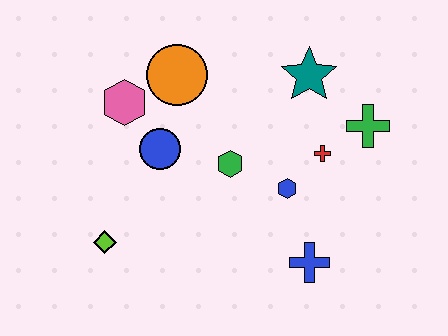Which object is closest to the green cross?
The red cross is closest to the green cross.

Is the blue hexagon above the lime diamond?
Yes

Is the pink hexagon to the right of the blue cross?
No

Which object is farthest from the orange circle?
The blue cross is farthest from the orange circle.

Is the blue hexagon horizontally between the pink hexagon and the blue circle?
No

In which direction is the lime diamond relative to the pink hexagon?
The lime diamond is below the pink hexagon.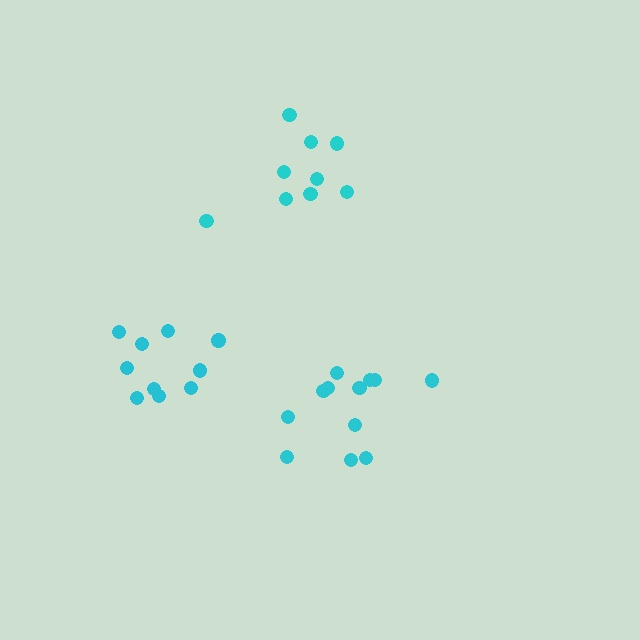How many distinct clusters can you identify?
There are 3 distinct clusters.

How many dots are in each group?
Group 1: 12 dots, Group 2: 9 dots, Group 3: 10 dots (31 total).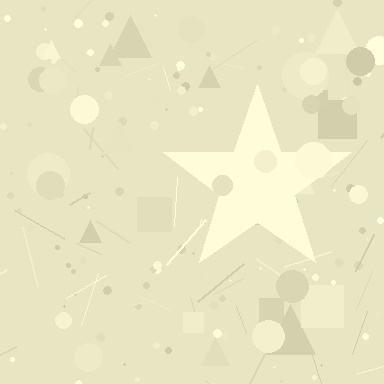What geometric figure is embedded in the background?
A star is embedded in the background.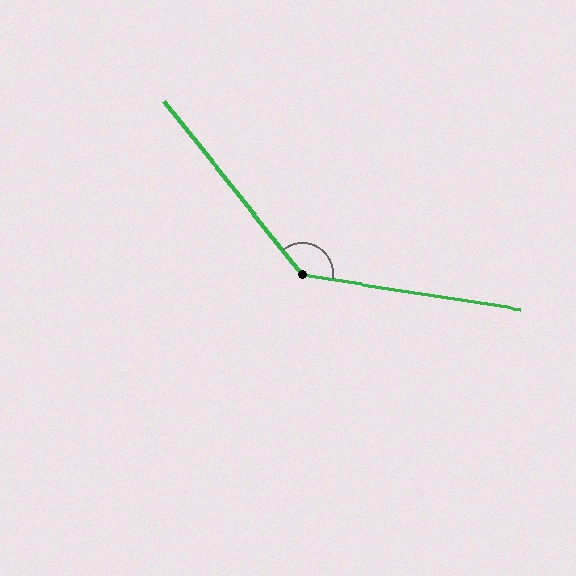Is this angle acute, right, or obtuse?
It is obtuse.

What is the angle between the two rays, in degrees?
Approximately 138 degrees.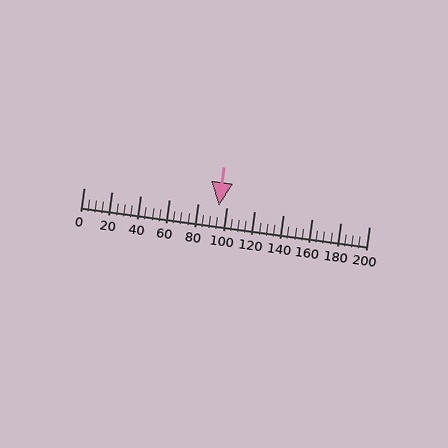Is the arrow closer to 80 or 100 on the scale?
The arrow is closer to 100.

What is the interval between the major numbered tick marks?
The major tick marks are spaced 20 units apart.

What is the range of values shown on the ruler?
The ruler shows values from 0 to 200.